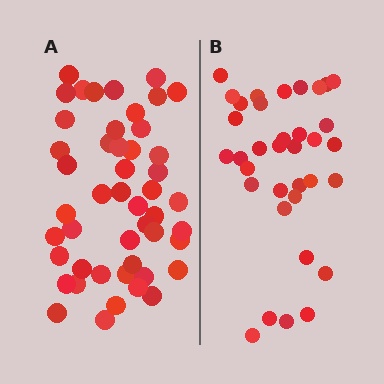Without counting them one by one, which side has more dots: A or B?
Region A (the left region) has more dots.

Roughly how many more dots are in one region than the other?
Region A has approximately 15 more dots than region B.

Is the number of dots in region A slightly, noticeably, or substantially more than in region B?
Region A has noticeably more, but not dramatically so. The ratio is roughly 1.4 to 1.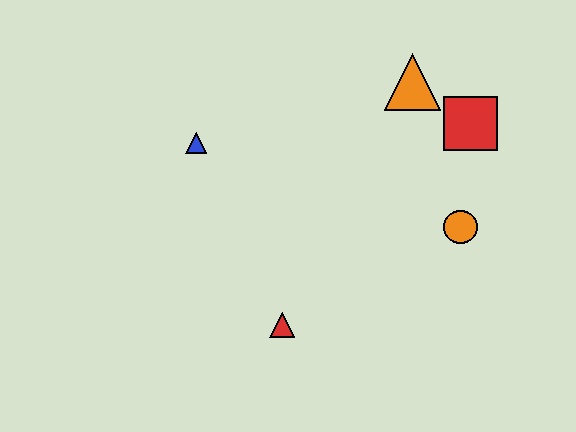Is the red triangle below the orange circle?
Yes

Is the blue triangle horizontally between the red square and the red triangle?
No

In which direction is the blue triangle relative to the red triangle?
The blue triangle is above the red triangle.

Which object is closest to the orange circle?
The red square is closest to the orange circle.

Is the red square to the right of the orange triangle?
Yes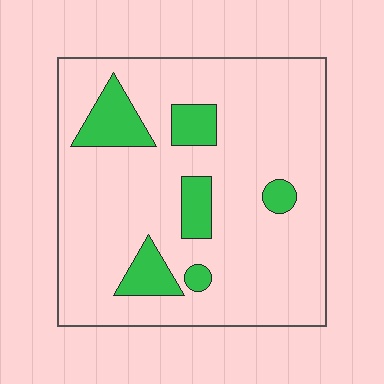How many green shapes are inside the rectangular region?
6.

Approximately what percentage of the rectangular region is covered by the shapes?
Approximately 15%.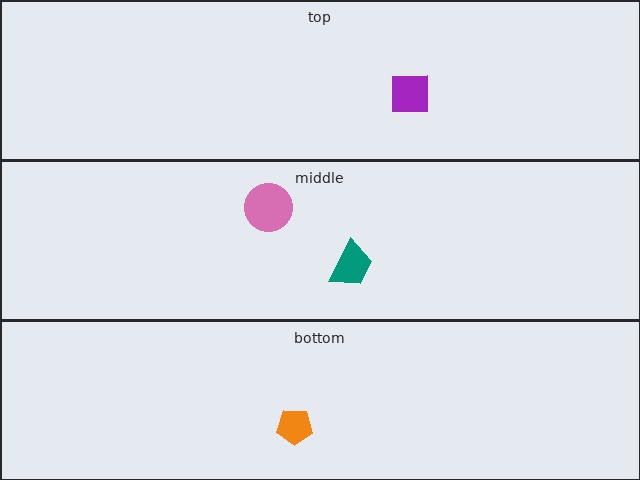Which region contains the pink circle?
The middle region.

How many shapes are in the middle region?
2.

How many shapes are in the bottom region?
1.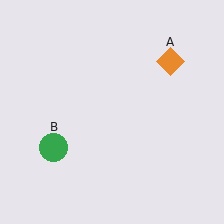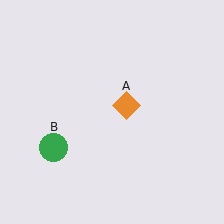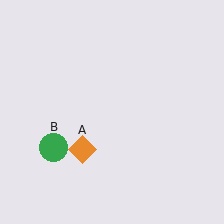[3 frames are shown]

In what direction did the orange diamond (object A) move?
The orange diamond (object A) moved down and to the left.